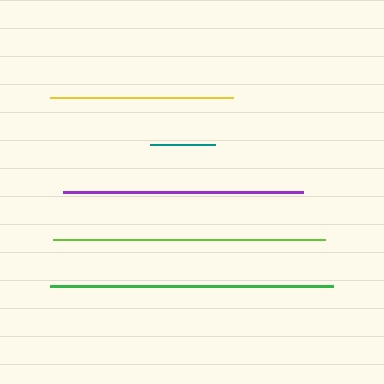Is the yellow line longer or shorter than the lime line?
The lime line is longer than the yellow line.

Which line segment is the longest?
The green line is the longest at approximately 284 pixels.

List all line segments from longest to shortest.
From longest to shortest: green, lime, purple, yellow, teal.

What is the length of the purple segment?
The purple segment is approximately 240 pixels long.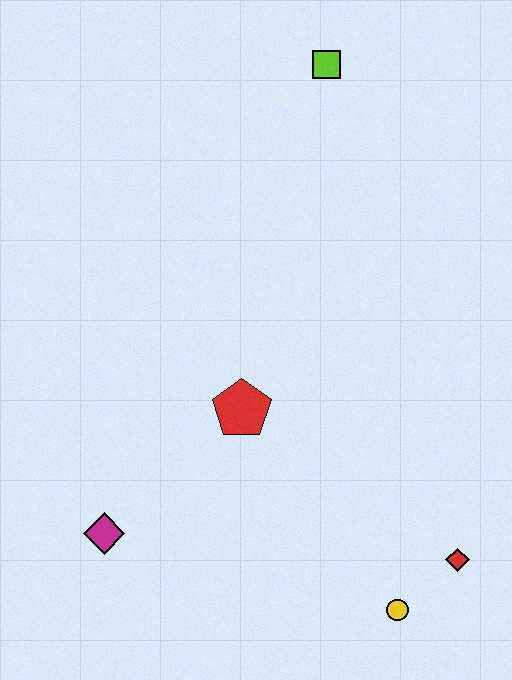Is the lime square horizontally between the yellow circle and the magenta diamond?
Yes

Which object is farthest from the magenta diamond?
The lime square is farthest from the magenta diamond.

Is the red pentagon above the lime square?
No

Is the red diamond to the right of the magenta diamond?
Yes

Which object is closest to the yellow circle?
The red diamond is closest to the yellow circle.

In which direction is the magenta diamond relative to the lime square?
The magenta diamond is below the lime square.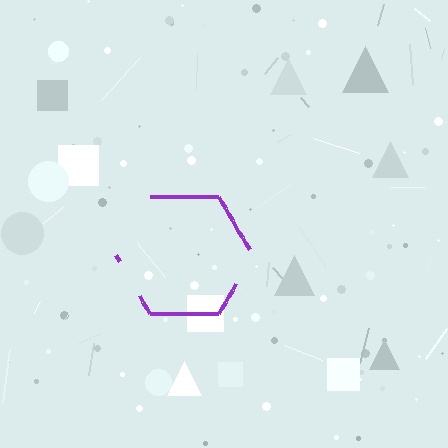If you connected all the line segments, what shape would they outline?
They would outline a hexagon.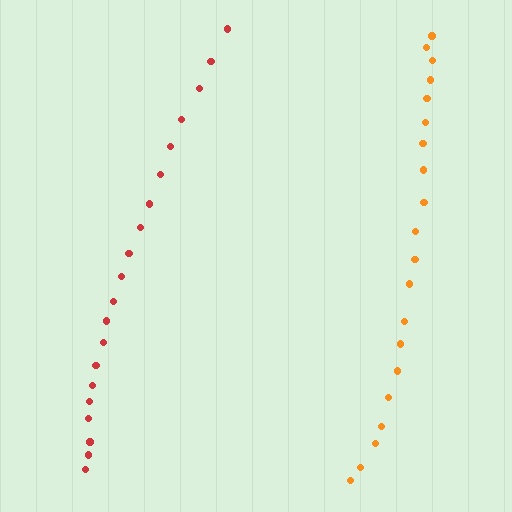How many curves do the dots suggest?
There are 2 distinct paths.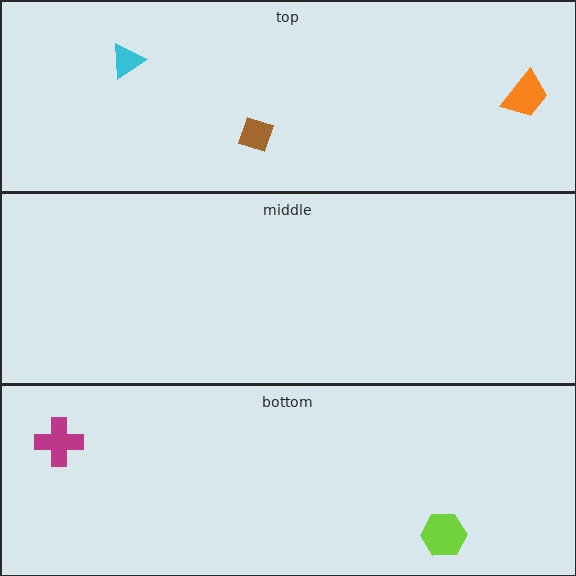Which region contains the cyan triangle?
The top region.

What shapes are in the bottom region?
The lime hexagon, the magenta cross.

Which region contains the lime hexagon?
The bottom region.